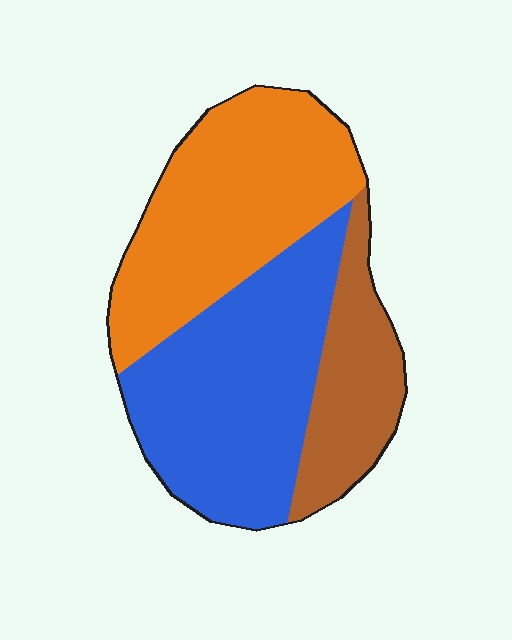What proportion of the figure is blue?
Blue takes up about two fifths (2/5) of the figure.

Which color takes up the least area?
Brown, at roughly 20%.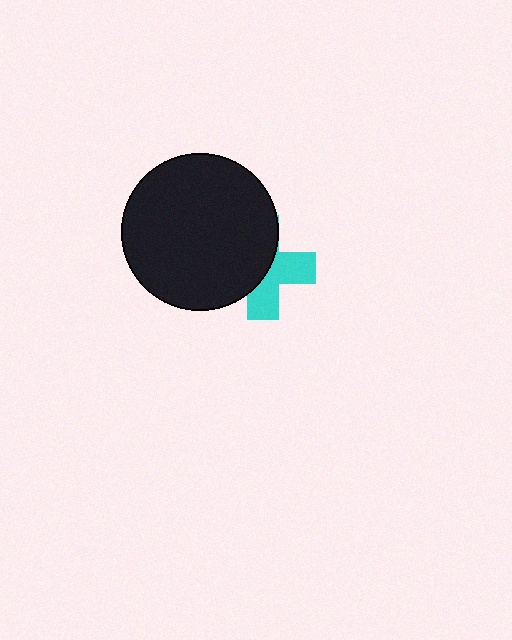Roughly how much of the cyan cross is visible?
About half of it is visible (roughly 46%).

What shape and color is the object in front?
The object in front is a black circle.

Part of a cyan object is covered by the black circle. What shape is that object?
It is a cross.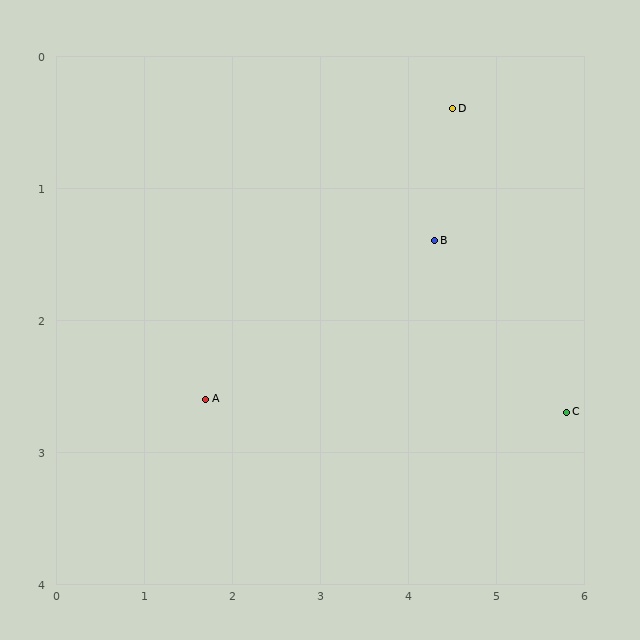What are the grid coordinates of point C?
Point C is at approximately (5.8, 2.7).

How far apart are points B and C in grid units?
Points B and C are about 2.0 grid units apart.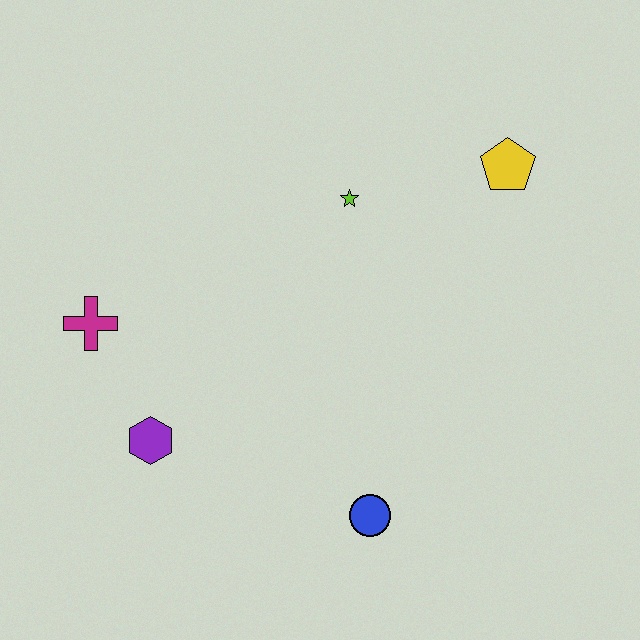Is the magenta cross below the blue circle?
No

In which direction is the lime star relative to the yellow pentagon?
The lime star is to the left of the yellow pentagon.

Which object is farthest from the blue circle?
The yellow pentagon is farthest from the blue circle.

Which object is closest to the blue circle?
The purple hexagon is closest to the blue circle.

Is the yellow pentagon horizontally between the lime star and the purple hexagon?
No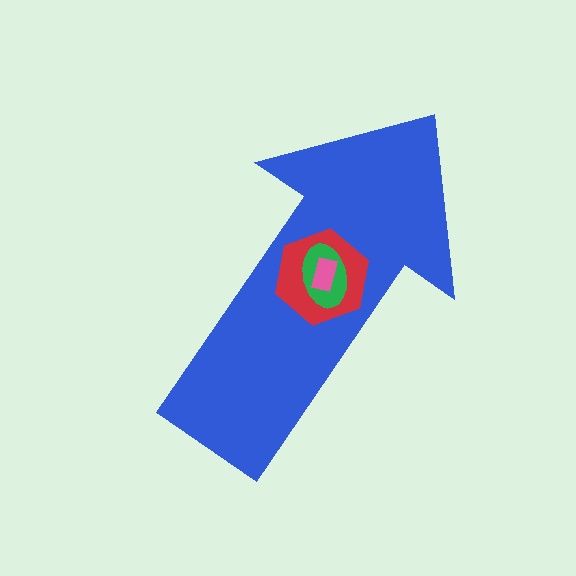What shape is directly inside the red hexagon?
The green ellipse.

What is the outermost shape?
The blue arrow.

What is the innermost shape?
The pink rectangle.